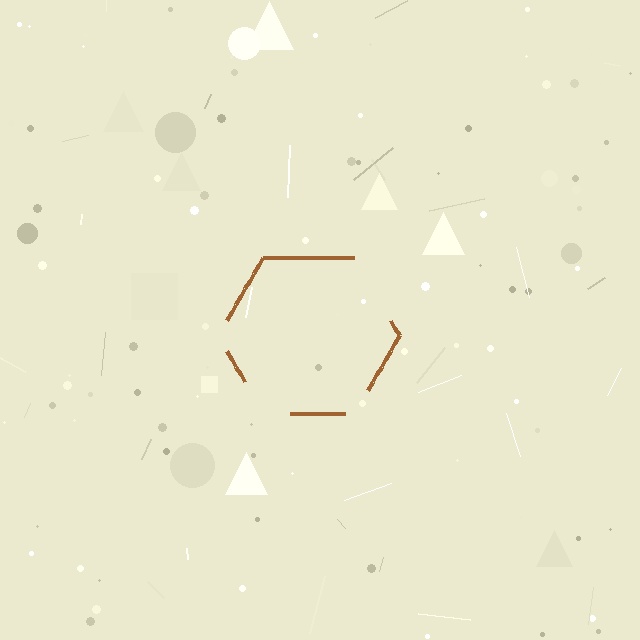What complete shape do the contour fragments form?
The contour fragments form a hexagon.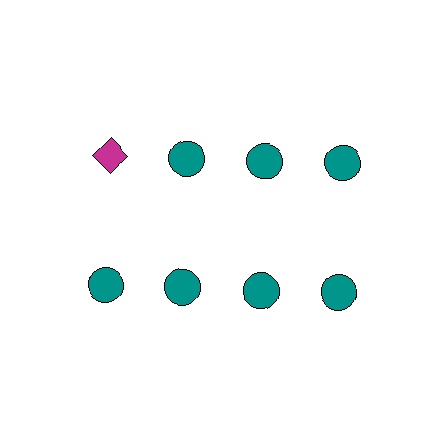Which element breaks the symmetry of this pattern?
The magenta diamond in the top row, leftmost column breaks the symmetry. All other shapes are teal circles.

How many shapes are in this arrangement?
There are 8 shapes arranged in a grid pattern.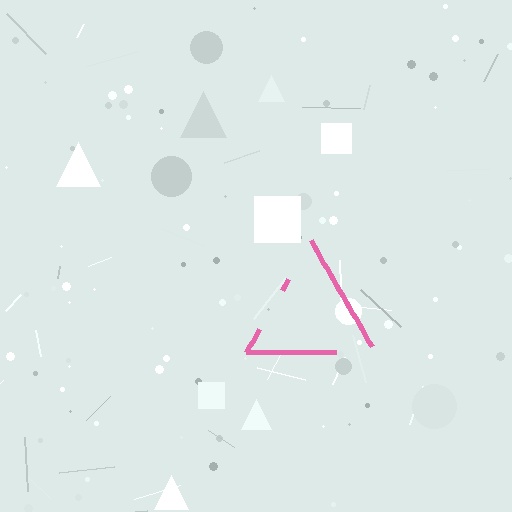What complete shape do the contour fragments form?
The contour fragments form a triangle.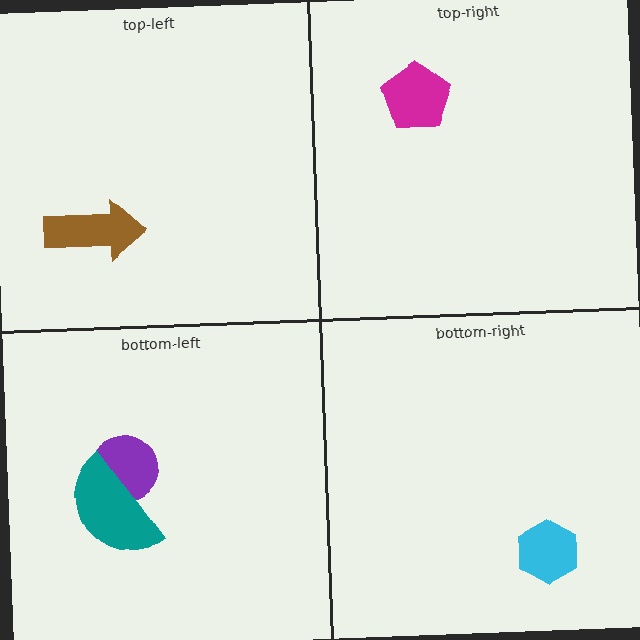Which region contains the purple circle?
The bottom-left region.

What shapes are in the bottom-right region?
The cyan hexagon.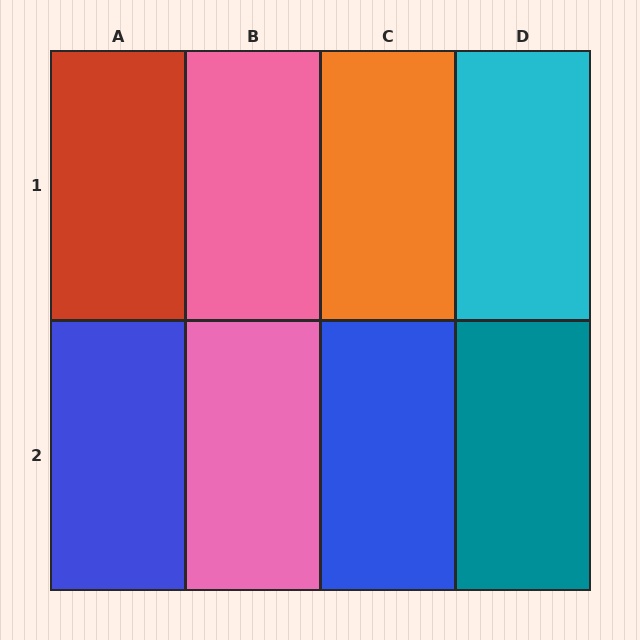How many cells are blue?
2 cells are blue.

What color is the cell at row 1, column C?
Orange.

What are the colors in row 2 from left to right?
Blue, pink, blue, teal.